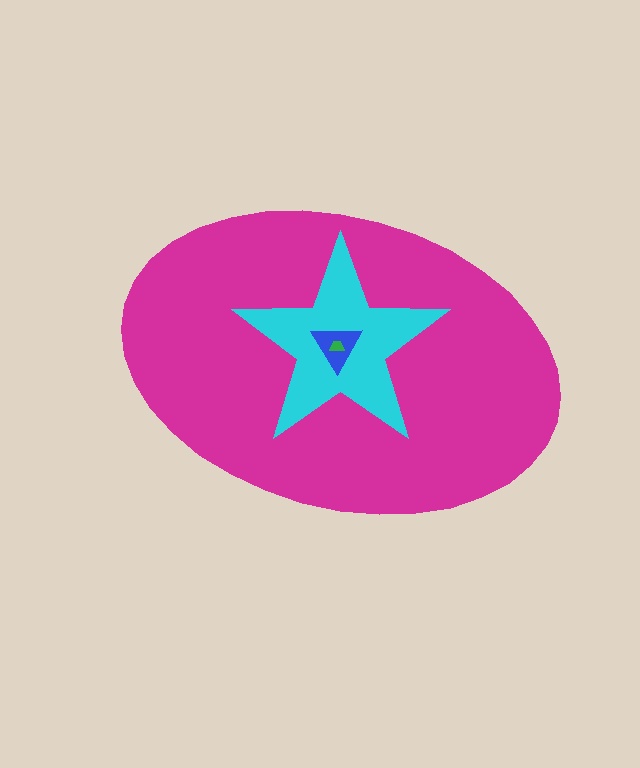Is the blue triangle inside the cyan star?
Yes.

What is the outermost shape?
The magenta ellipse.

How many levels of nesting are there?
4.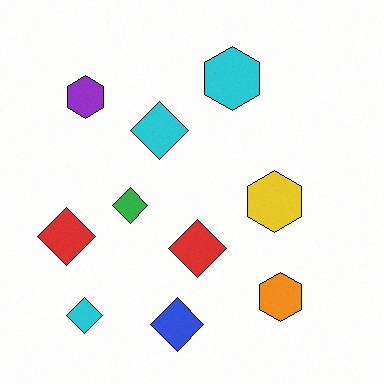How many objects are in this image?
There are 10 objects.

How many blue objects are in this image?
There is 1 blue object.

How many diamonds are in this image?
There are 6 diamonds.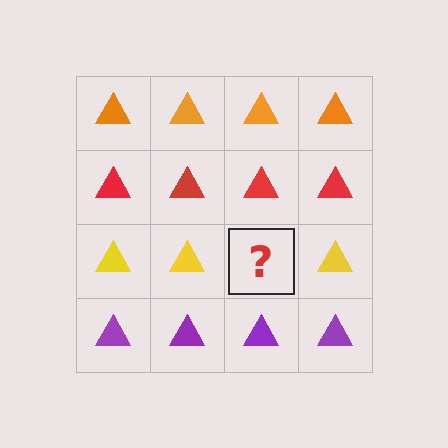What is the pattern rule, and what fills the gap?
The rule is that each row has a consistent color. The gap should be filled with a yellow triangle.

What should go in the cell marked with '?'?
The missing cell should contain a yellow triangle.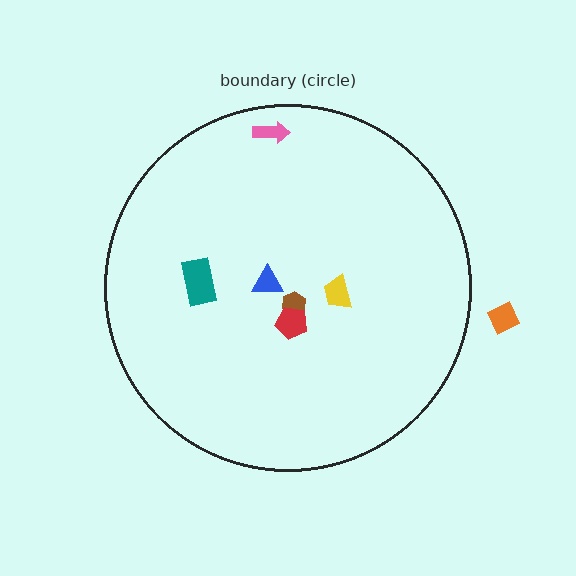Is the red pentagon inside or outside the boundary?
Inside.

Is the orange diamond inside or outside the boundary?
Outside.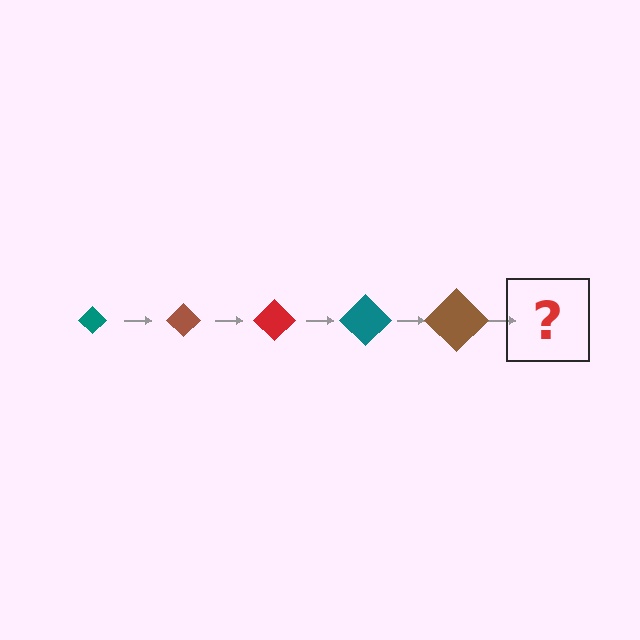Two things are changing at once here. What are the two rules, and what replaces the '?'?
The two rules are that the diamond grows larger each step and the color cycles through teal, brown, and red. The '?' should be a red diamond, larger than the previous one.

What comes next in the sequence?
The next element should be a red diamond, larger than the previous one.